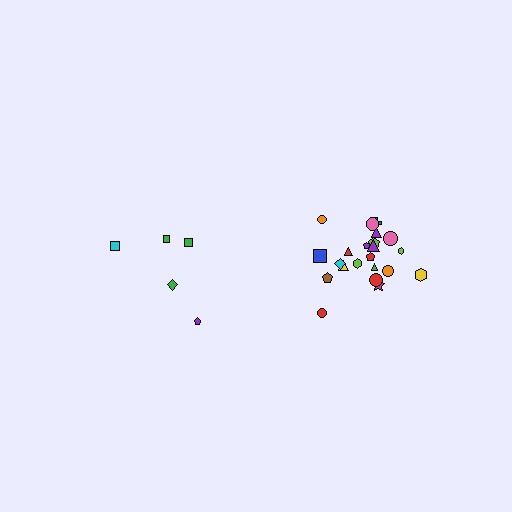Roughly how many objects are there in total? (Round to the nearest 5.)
Roughly 25 objects in total.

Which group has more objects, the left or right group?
The right group.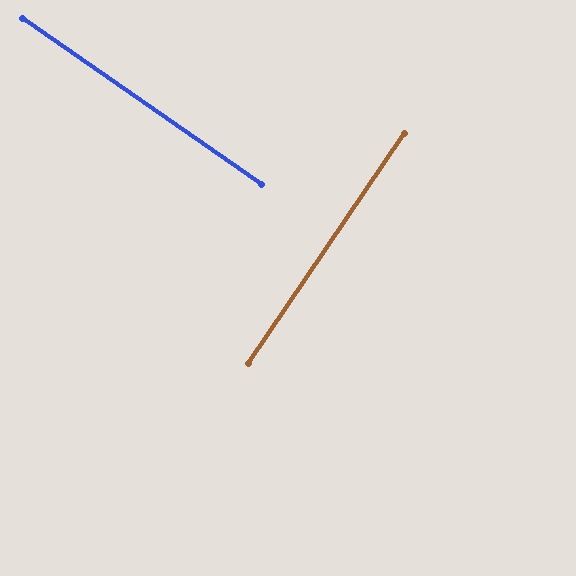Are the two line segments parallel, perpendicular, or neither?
Perpendicular — they meet at approximately 89°.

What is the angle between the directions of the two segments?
Approximately 89 degrees.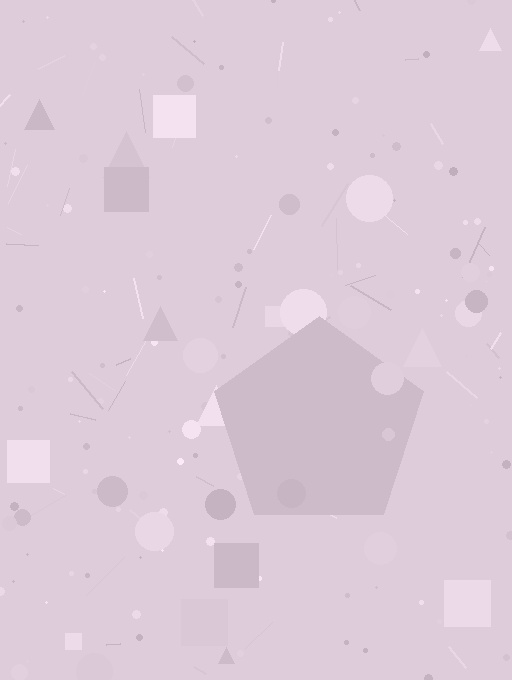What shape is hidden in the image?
A pentagon is hidden in the image.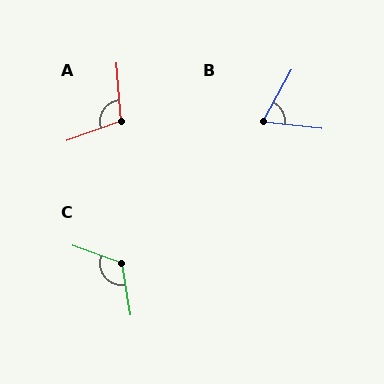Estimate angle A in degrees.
Approximately 106 degrees.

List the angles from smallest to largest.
B (67°), A (106°), C (118°).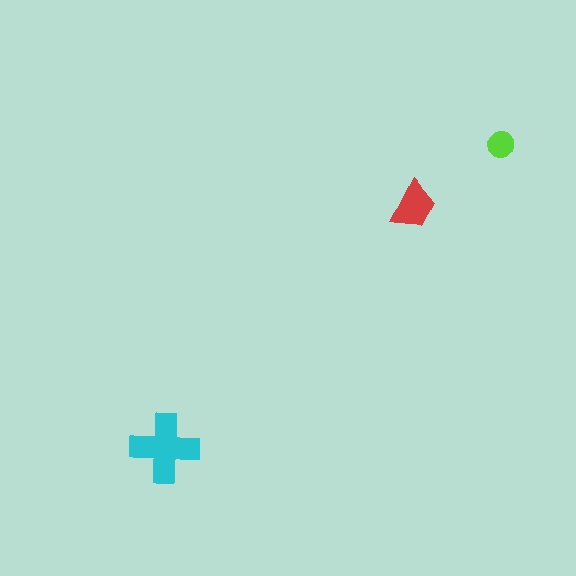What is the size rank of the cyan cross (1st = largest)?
1st.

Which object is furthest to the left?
The cyan cross is leftmost.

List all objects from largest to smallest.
The cyan cross, the red trapezoid, the lime circle.